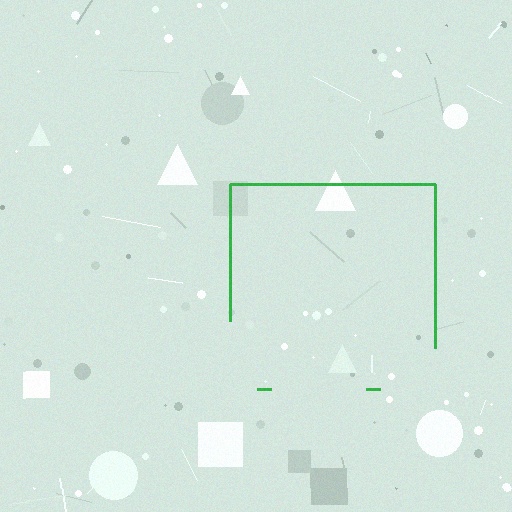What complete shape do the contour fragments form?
The contour fragments form a square.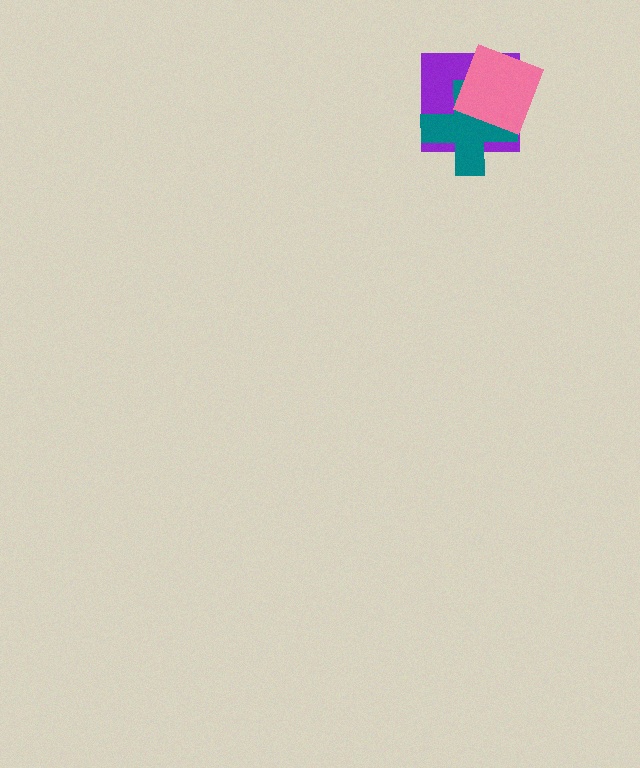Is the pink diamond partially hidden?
No, no other shape covers it.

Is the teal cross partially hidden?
Yes, it is partially covered by another shape.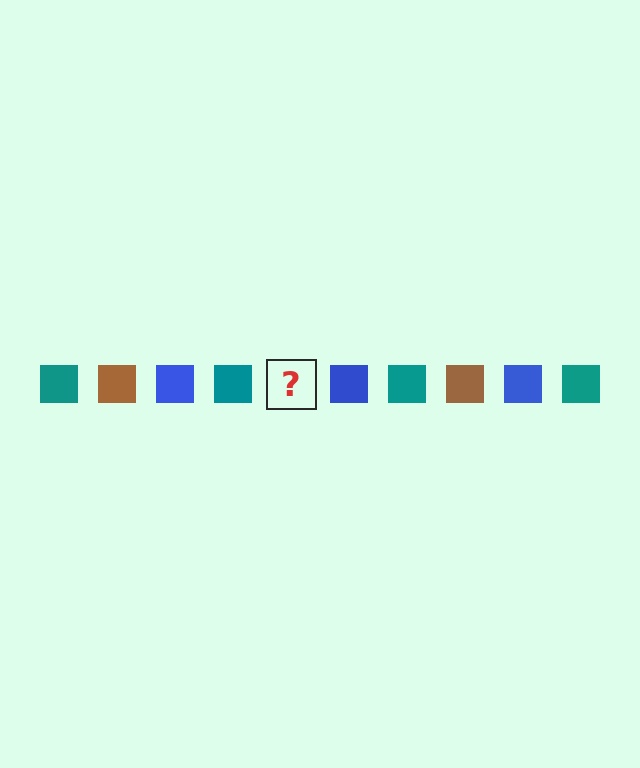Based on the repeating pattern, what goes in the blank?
The blank should be a brown square.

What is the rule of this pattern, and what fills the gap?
The rule is that the pattern cycles through teal, brown, blue squares. The gap should be filled with a brown square.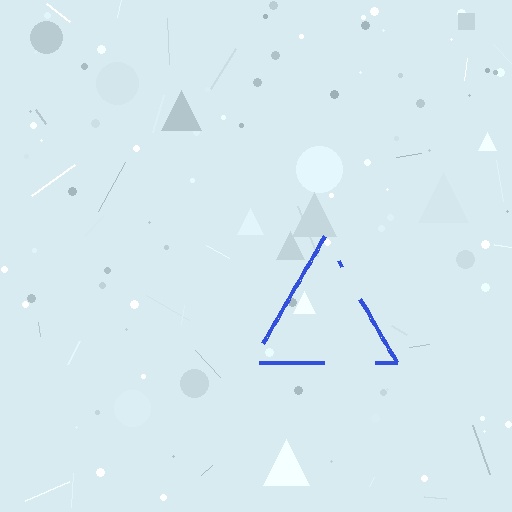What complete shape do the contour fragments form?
The contour fragments form a triangle.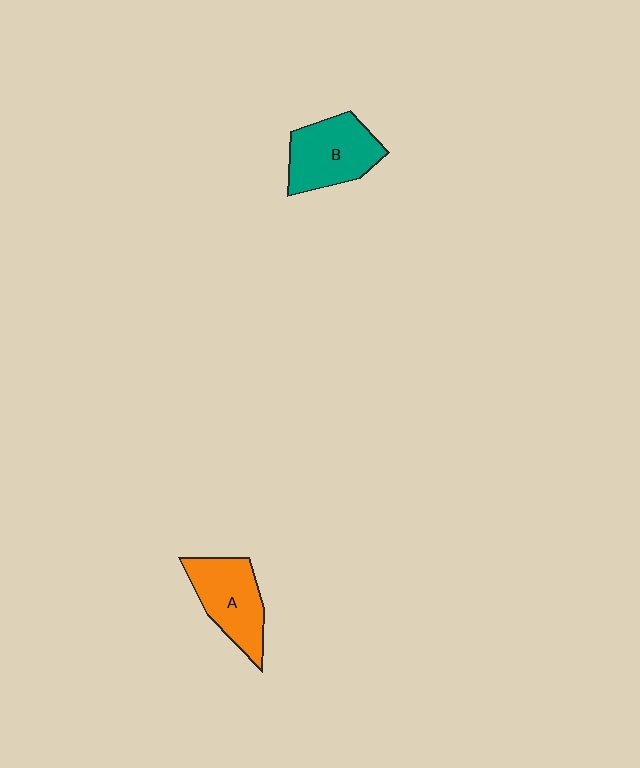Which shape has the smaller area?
Shape A (orange).